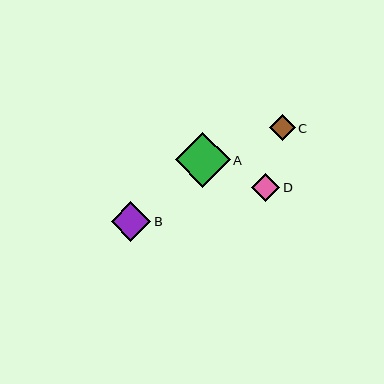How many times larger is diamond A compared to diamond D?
Diamond A is approximately 2.0 times the size of diamond D.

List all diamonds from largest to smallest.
From largest to smallest: A, B, D, C.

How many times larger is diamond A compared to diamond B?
Diamond A is approximately 1.4 times the size of diamond B.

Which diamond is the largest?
Diamond A is the largest with a size of approximately 55 pixels.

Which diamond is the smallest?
Diamond C is the smallest with a size of approximately 26 pixels.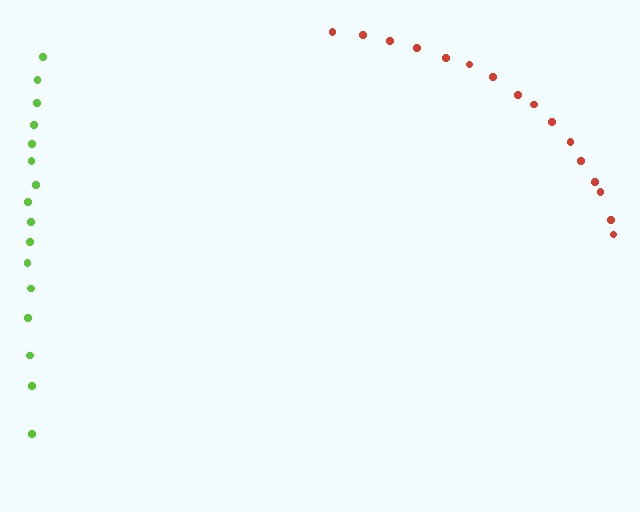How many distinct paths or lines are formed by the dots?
There are 2 distinct paths.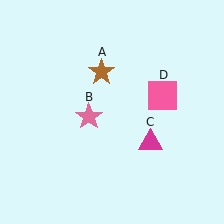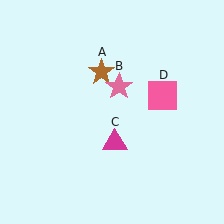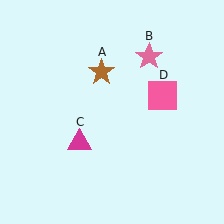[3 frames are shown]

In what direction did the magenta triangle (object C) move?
The magenta triangle (object C) moved left.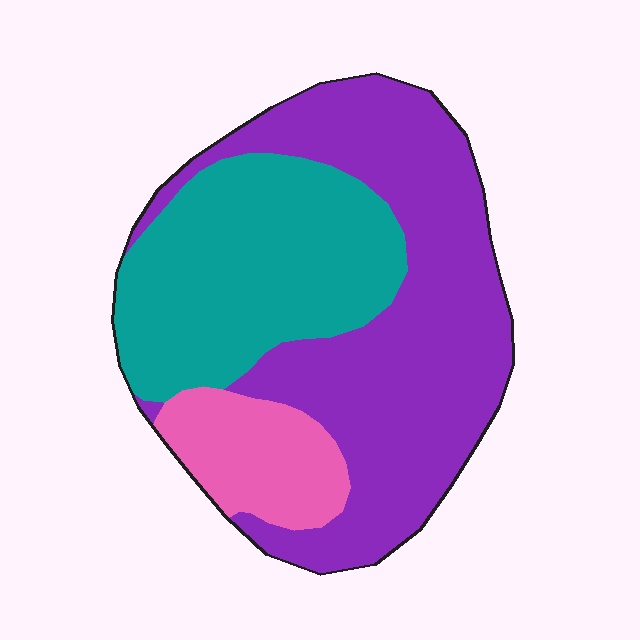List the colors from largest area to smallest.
From largest to smallest: purple, teal, pink.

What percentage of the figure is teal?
Teal takes up between a third and a half of the figure.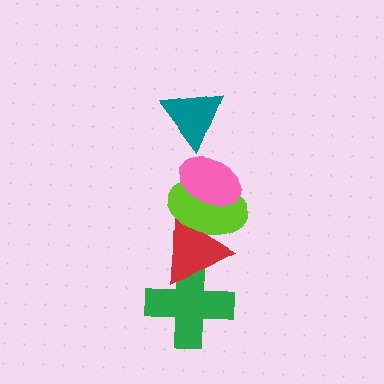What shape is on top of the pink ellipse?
The teal triangle is on top of the pink ellipse.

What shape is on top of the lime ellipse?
The pink ellipse is on top of the lime ellipse.